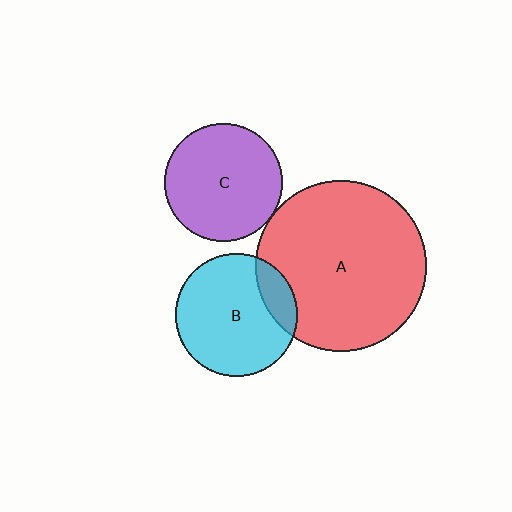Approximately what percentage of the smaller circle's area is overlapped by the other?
Approximately 5%.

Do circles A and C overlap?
Yes.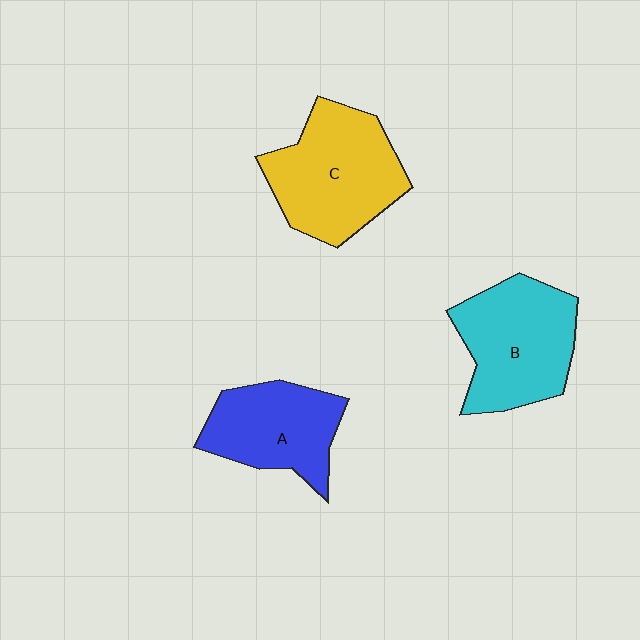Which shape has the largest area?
Shape C (yellow).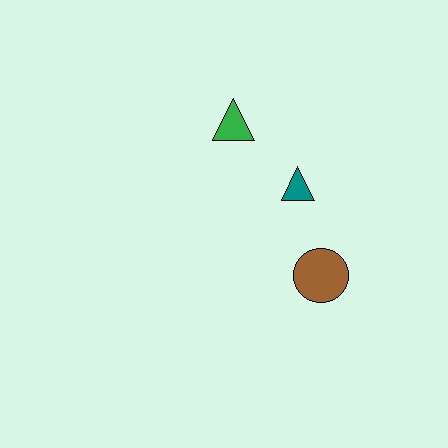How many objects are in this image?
There are 3 objects.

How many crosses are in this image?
There are no crosses.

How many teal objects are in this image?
There is 1 teal object.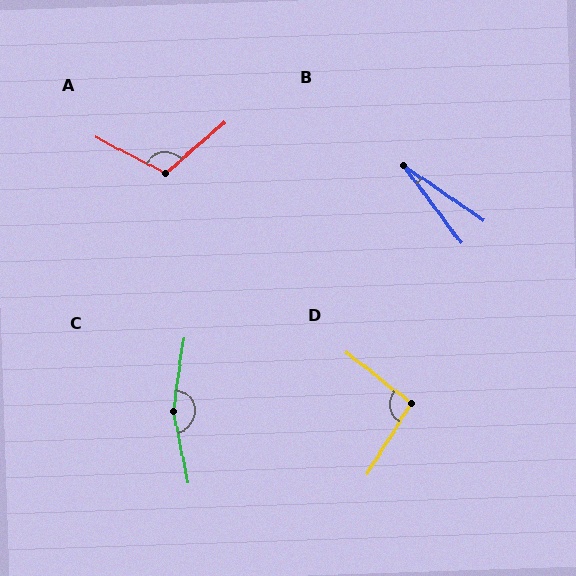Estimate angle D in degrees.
Approximately 97 degrees.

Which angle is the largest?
C, at approximately 160 degrees.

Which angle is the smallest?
B, at approximately 18 degrees.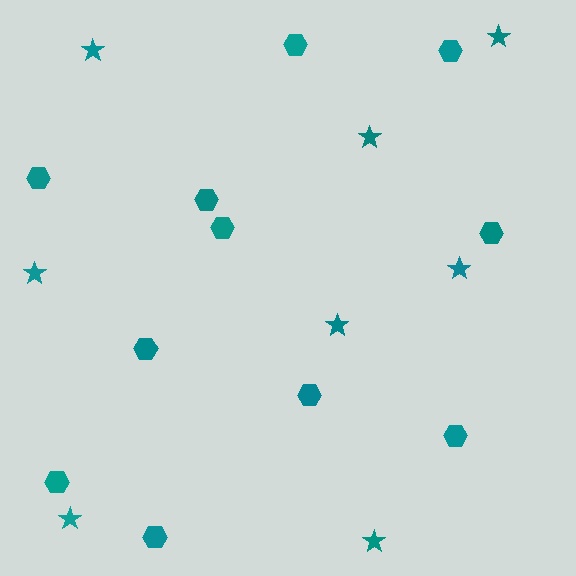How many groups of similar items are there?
There are 2 groups: one group of hexagons (11) and one group of stars (8).